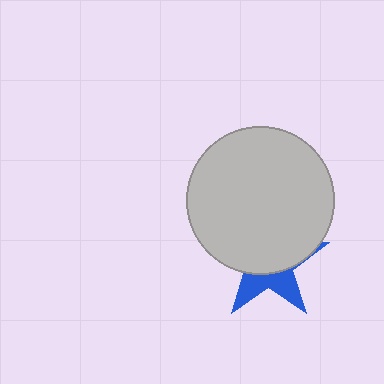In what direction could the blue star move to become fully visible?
The blue star could move down. That would shift it out from behind the light gray circle entirely.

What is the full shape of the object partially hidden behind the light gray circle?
The partially hidden object is a blue star.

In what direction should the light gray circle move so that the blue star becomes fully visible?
The light gray circle should move up. That is the shortest direction to clear the overlap and leave the blue star fully visible.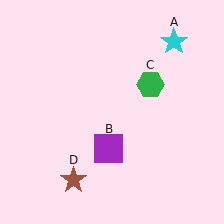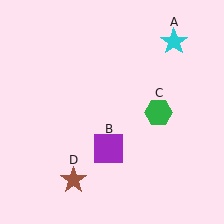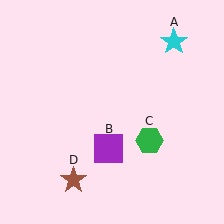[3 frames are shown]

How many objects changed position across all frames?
1 object changed position: green hexagon (object C).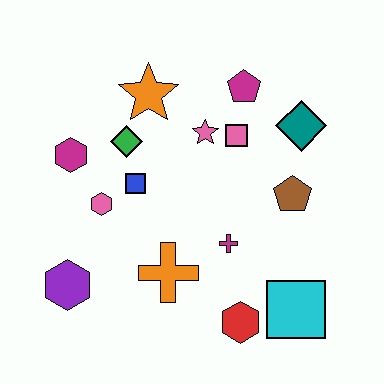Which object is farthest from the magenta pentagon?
The purple hexagon is farthest from the magenta pentagon.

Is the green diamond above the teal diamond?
No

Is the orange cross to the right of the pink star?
No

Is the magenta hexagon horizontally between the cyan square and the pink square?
No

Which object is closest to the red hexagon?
The cyan square is closest to the red hexagon.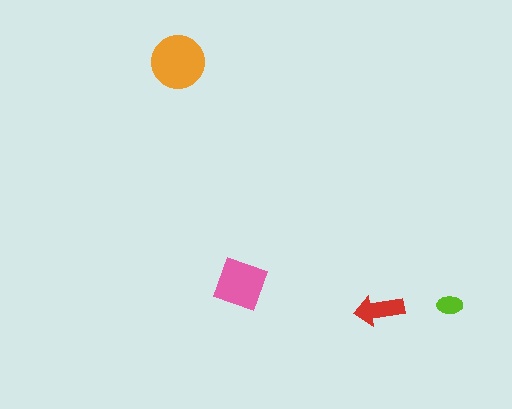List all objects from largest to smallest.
The orange circle, the pink diamond, the red arrow, the lime ellipse.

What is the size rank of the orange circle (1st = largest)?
1st.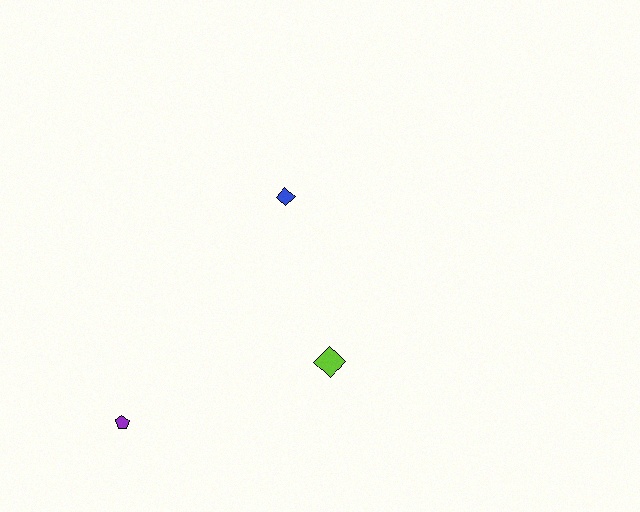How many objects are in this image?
There are 3 objects.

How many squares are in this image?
There are no squares.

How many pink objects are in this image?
There are no pink objects.